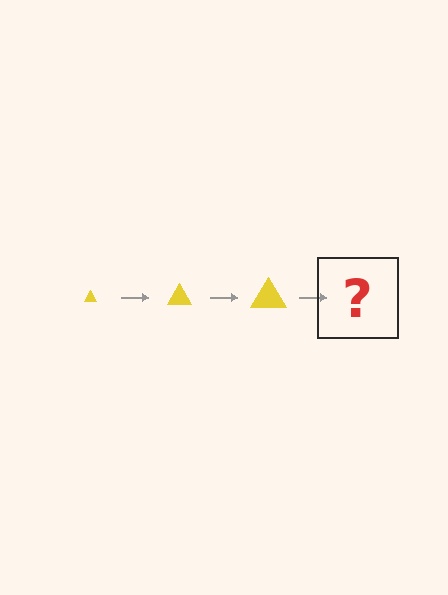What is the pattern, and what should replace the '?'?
The pattern is that the triangle gets progressively larger each step. The '?' should be a yellow triangle, larger than the previous one.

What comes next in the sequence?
The next element should be a yellow triangle, larger than the previous one.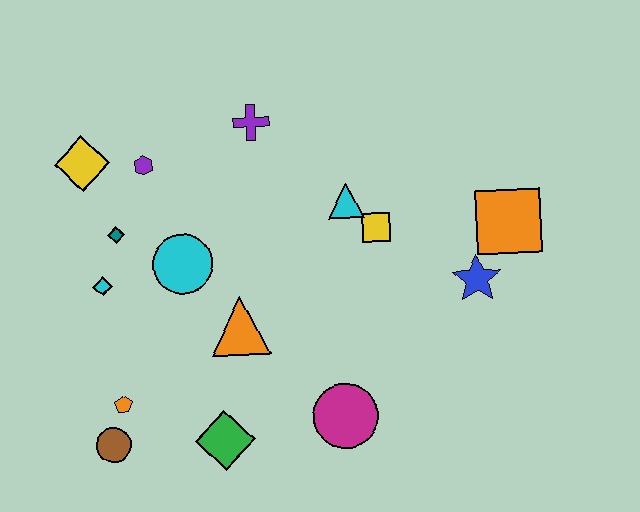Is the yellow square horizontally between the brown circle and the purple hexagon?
No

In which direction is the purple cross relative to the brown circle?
The purple cross is above the brown circle.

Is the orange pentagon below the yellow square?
Yes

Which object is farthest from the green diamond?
The orange square is farthest from the green diamond.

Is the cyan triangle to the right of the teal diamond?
Yes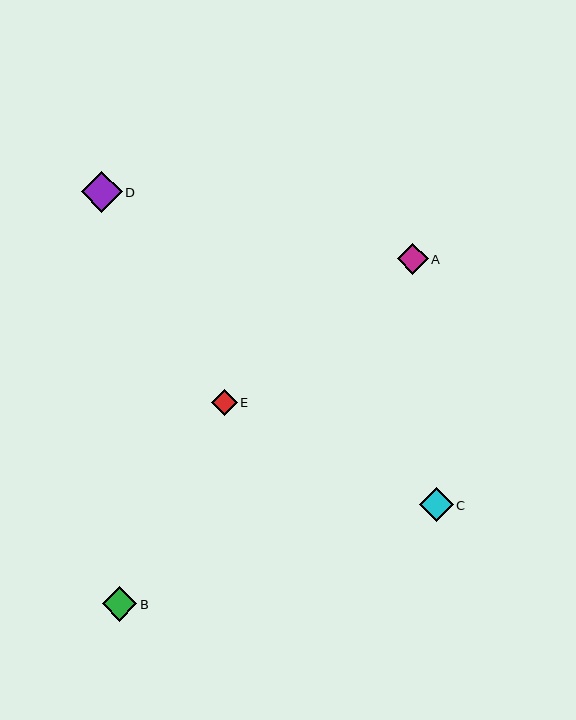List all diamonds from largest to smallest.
From largest to smallest: D, B, C, A, E.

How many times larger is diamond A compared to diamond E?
Diamond A is approximately 1.2 times the size of diamond E.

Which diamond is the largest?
Diamond D is the largest with a size of approximately 41 pixels.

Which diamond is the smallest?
Diamond E is the smallest with a size of approximately 26 pixels.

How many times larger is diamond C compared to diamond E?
Diamond C is approximately 1.3 times the size of diamond E.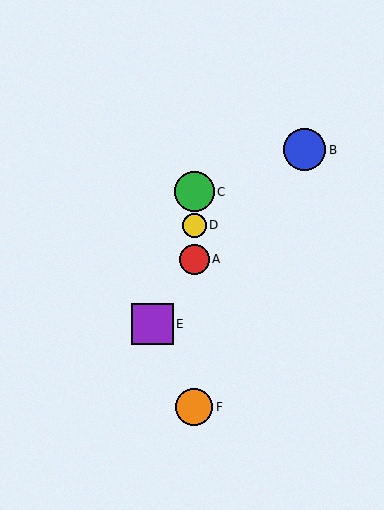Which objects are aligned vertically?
Objects A, C, D, F are aligned vertically.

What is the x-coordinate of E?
Object E is at x≈153.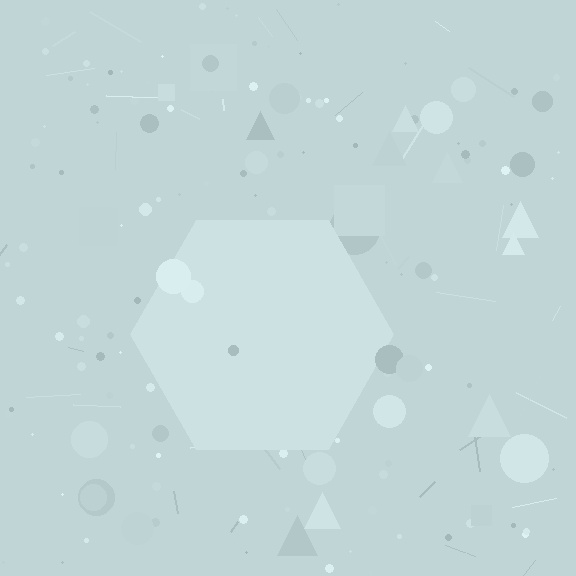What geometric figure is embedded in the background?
A hexagon is embedded in the background.